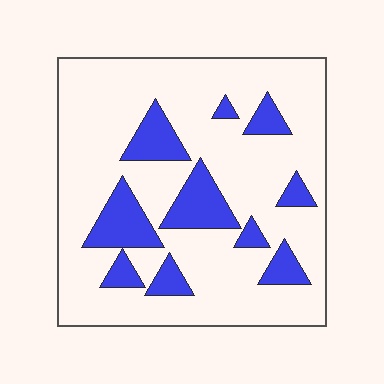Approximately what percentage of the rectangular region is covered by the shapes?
Approximately 20%.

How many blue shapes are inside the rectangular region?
10.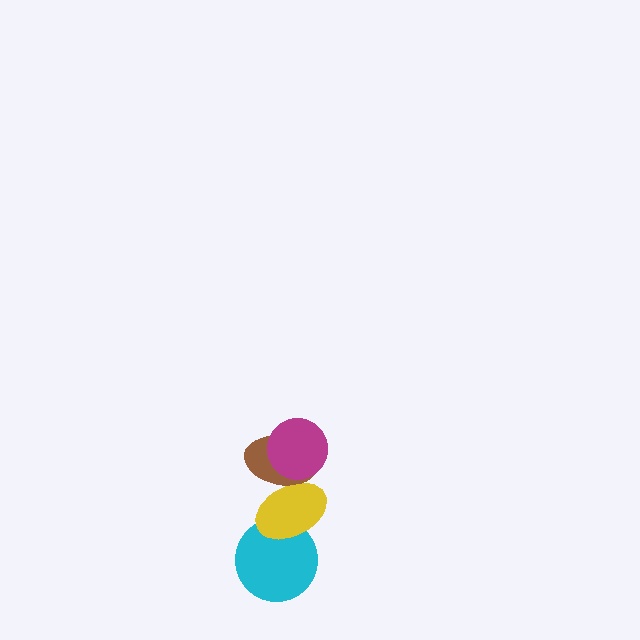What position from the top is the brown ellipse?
The brown ellipse is 2nd from the top.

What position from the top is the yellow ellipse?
The yellow ellipse is 3rd from the top.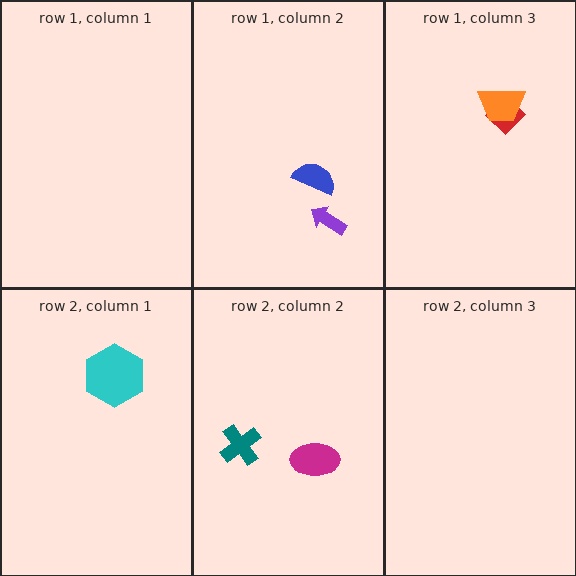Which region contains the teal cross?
The row 2, column 2 region.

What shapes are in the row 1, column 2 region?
The purple arrow, the blue semicircle.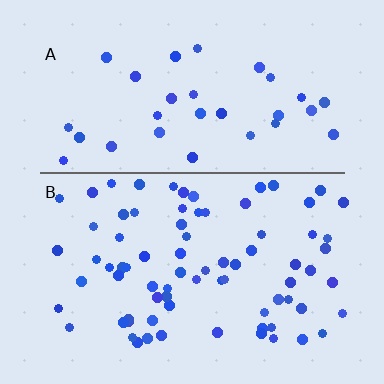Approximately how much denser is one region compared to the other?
Approximately 2.4× — region B over region A.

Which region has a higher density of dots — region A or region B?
B (the bottom).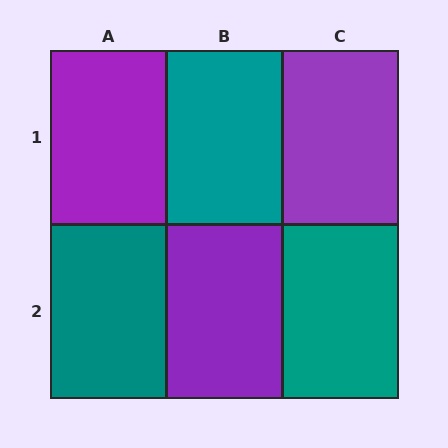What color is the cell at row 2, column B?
Purple.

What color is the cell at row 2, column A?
Teal.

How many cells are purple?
3 cells are purple.